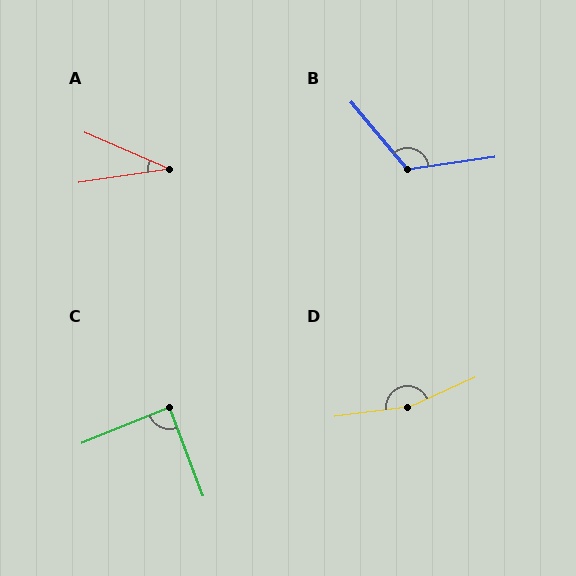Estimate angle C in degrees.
Approximately 89 degrees.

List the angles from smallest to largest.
A (31°), C (89°), B (122°), D (163°).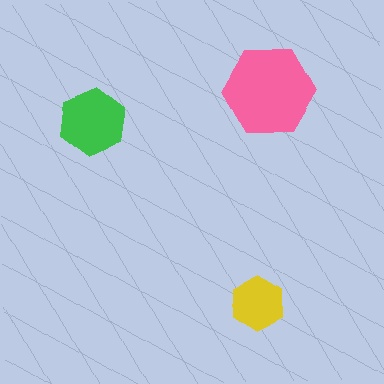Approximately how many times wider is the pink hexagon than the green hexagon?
About 1.5 times wider.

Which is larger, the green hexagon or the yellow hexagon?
The green one.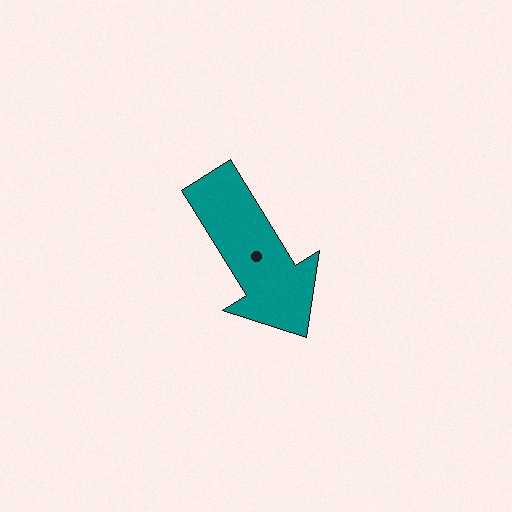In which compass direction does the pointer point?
Southeast.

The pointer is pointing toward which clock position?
Roughly 5 o'clock.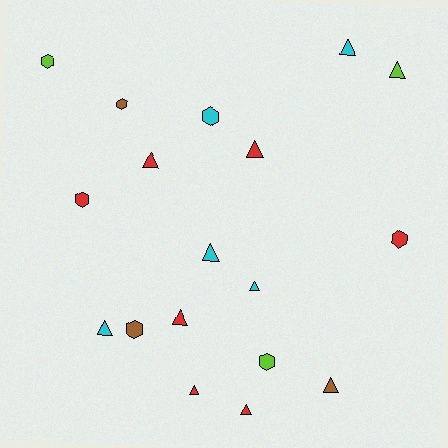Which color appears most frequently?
Red, with 7 objects.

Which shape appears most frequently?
Triangle, with 11 objects.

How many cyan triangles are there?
There are 4 cyan triangles.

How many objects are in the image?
There are 18 objects.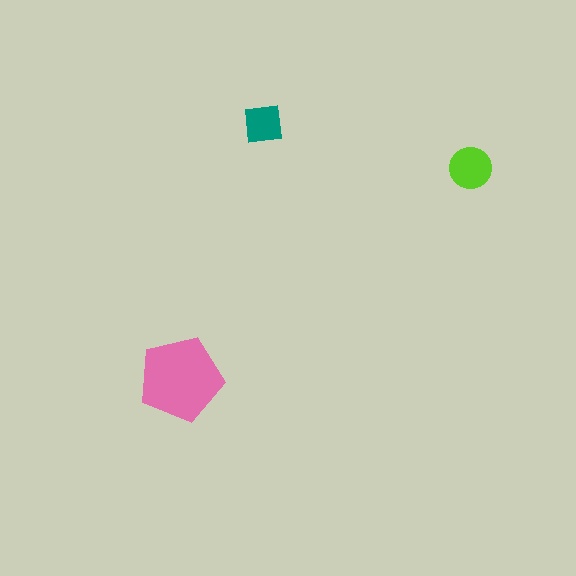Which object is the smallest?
The teal square.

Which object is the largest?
The pink pentagon.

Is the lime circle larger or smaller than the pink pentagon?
Smaller.